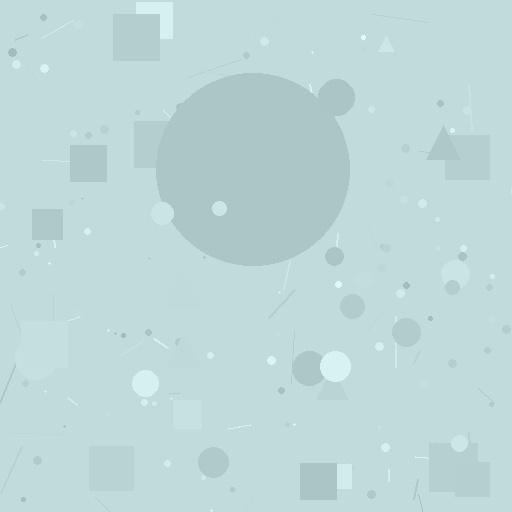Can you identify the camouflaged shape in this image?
The camouflaged shape is a circle.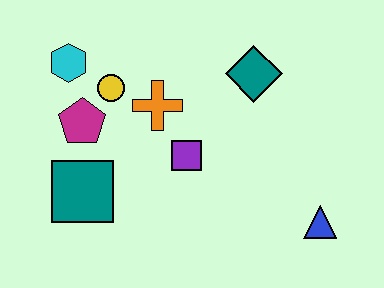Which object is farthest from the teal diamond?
The teal square is farthest from the teal diamond.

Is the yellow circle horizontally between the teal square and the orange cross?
Yes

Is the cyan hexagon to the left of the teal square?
Yes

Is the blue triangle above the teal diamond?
No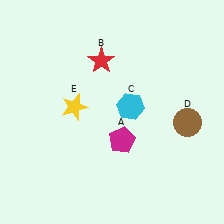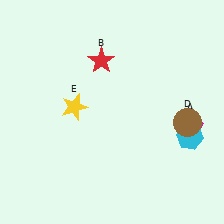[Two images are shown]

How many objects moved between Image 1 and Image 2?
2 objects moved between the two images.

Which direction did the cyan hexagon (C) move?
The cyan hexagon (C) moved right.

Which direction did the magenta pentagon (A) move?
The magenta pentagon (A) moved right.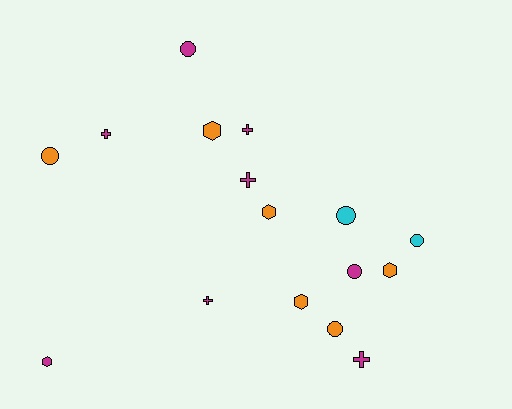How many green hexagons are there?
There are no green hexagons.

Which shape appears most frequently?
Circle, with 6 objects.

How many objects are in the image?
There are 16 objects.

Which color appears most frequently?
Magenta, with 8 objects.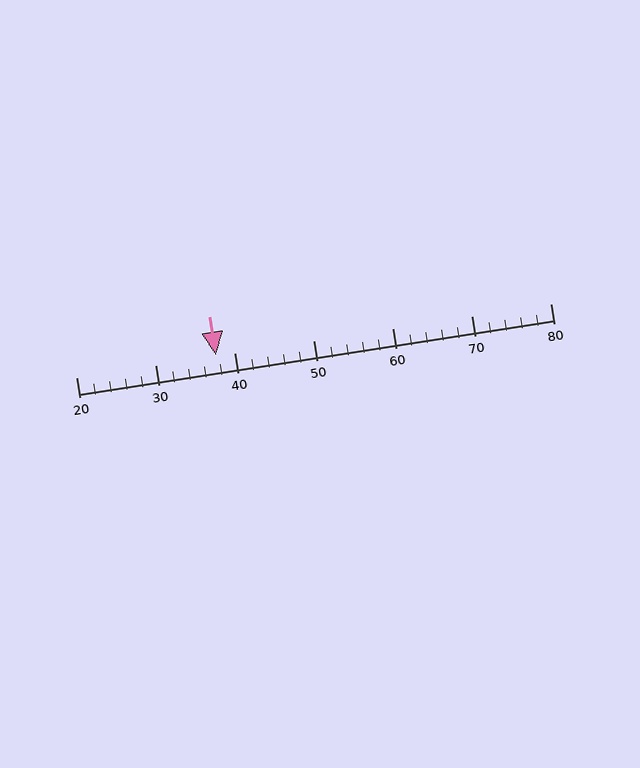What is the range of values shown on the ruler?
The ruler shows values from 20 to 80.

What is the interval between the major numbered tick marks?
The major tick marks are spaced 10 units apart.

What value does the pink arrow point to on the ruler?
The pink arrow points to approximately 38.